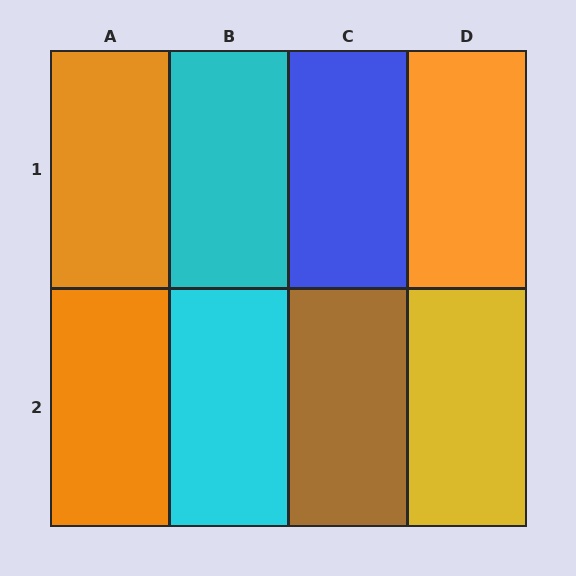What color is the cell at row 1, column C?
Blue.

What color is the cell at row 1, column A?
Orange.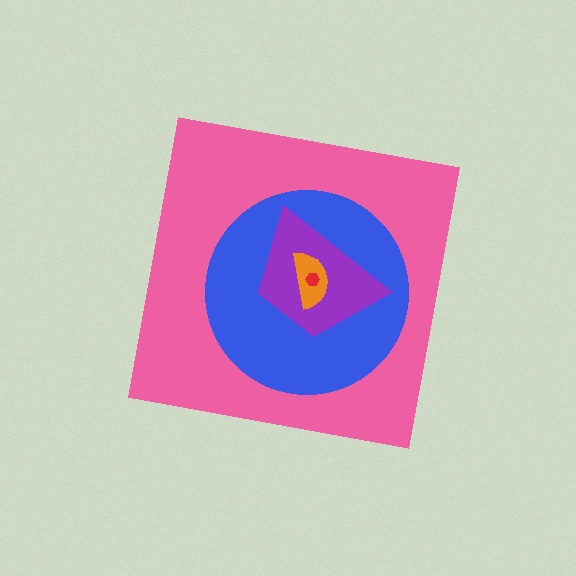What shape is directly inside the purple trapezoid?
The orange semicircle.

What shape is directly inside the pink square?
The blue circle.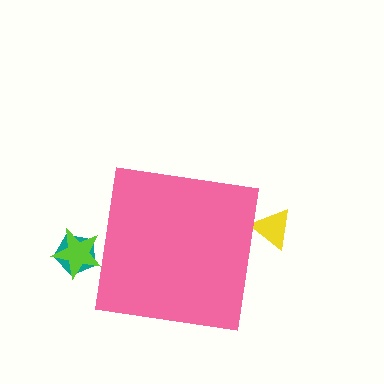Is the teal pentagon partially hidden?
Yes, the teal pentagon is partially hidden behind the pink square.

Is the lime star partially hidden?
Yes, the lime star is partially hidden behind the pink square.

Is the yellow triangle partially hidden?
Yes, the yellow triangle is partially hidden behind the pink square.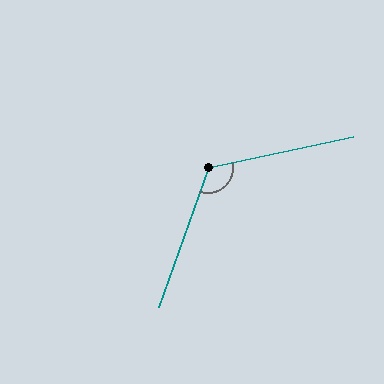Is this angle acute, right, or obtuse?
It is obtuse.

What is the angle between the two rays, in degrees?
Approximately 122 degrees.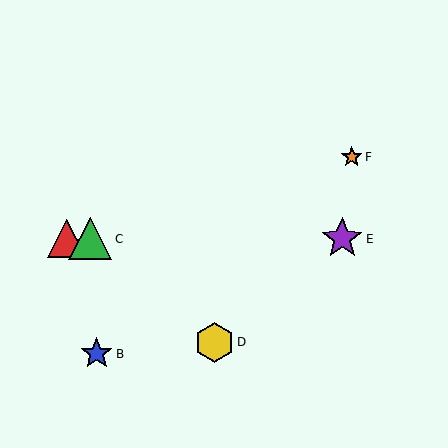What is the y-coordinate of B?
Object B is at y≈354.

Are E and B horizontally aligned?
No, E is at y≈239 and B is at y≈354.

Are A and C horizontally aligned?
Yes, both are at y≈239.